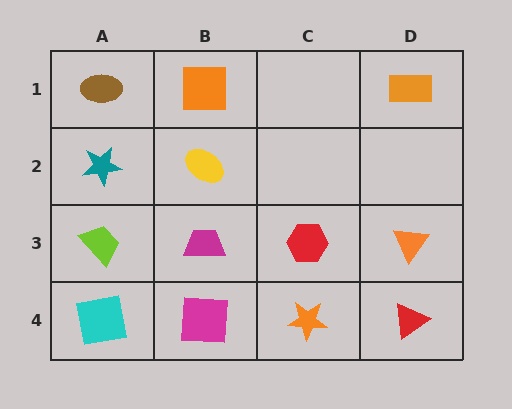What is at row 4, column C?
An orange star.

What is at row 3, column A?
A lime trapezoid.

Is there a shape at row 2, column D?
No, that cell is empty.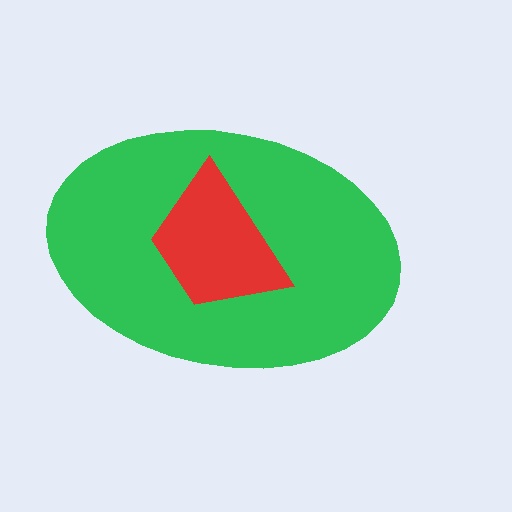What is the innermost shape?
The red trapezoid.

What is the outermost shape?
The green ellipse.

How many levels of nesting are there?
2.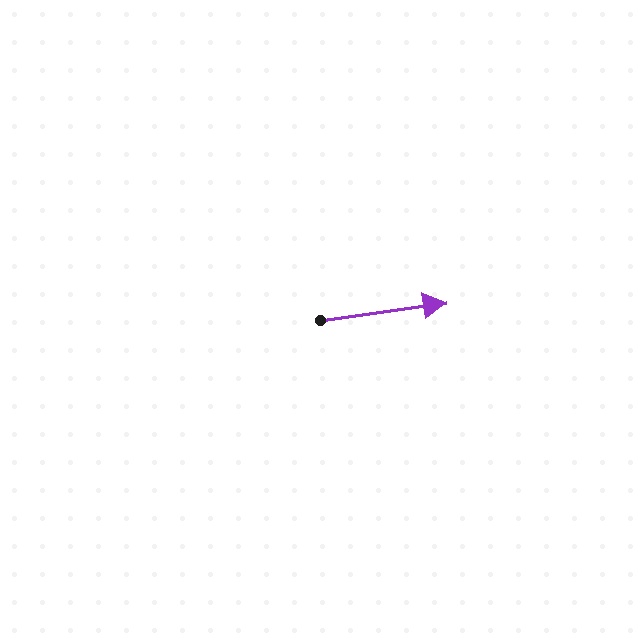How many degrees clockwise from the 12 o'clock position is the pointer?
Approximately 82 degrees.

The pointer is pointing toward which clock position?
Roughly 3 o'clock.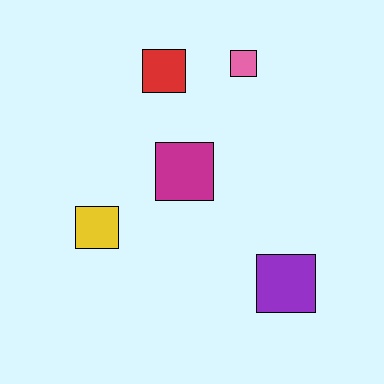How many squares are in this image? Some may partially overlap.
There are 5 squares.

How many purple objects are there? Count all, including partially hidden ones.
There is 1 purple object.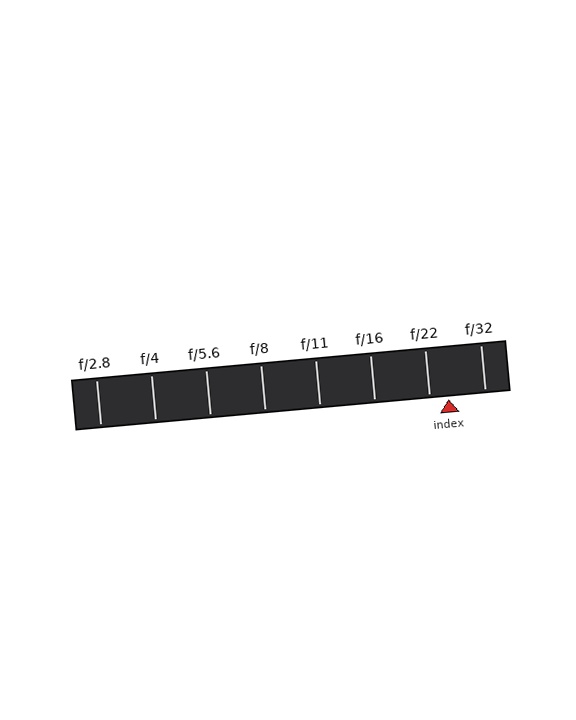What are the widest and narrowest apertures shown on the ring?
The widest aperture shown is f/2.8 and the narrowest is f/32.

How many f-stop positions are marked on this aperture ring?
There are 8 f-stop positions marked.